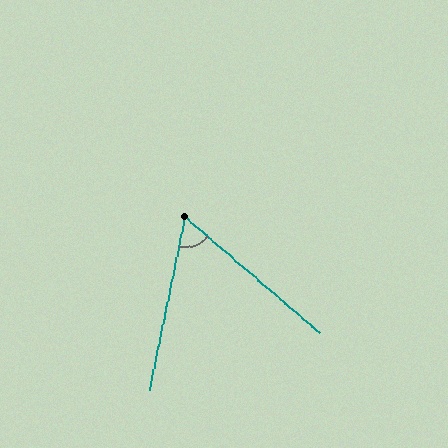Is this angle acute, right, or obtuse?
It is acute.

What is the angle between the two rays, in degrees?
Approximately 61 degrees.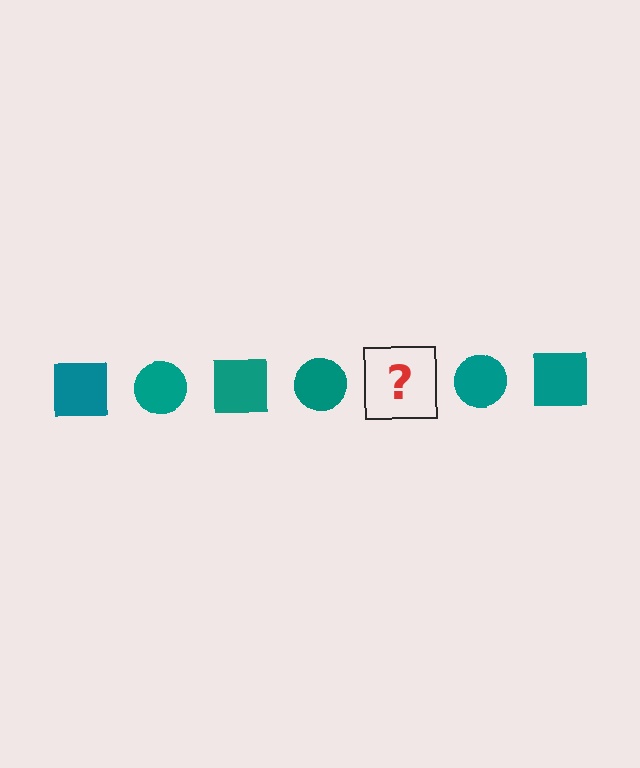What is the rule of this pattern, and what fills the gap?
The rule is that the pattern cycles through square, circle shapes in teal. The gap should be filled with a teal square.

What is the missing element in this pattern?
The missing element is a teal square.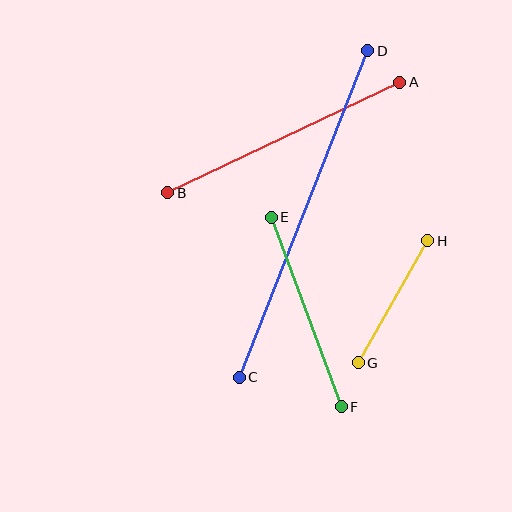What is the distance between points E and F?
The distance is approximately 202 pixels.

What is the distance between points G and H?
The distance is approximately 140 pixels.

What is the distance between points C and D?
The distance is approximately 351 pixels.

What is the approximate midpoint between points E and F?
The midpoint is at approximately (306, 312) pixels.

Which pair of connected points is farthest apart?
Points C and D are farthest apart.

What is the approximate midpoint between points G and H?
The midpoint is at approximately (393, 302) pixels.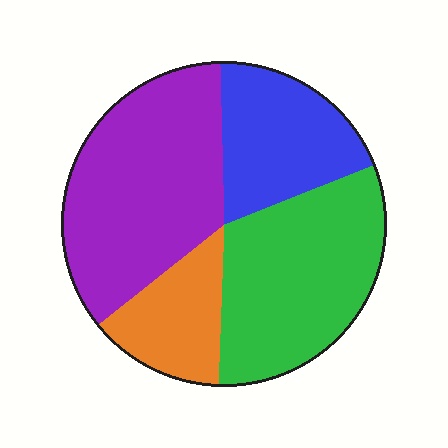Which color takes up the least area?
Orange, at roughly 15%.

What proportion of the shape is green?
Green takes up about one third (1/3) of the shape.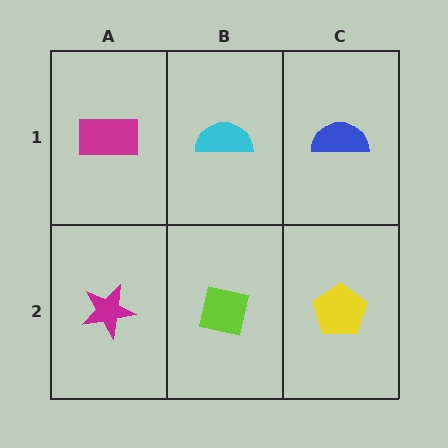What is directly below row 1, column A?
A magenta star.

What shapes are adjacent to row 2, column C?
A blue semicircle (row 1, column C), a lime square (row 2, column B).